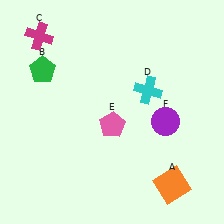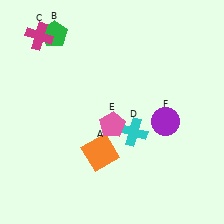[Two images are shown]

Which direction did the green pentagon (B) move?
The green pentagon (B) moved up.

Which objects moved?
The objects that moved are: the orange square (A), the green pentagon (B), the cyan cross (D).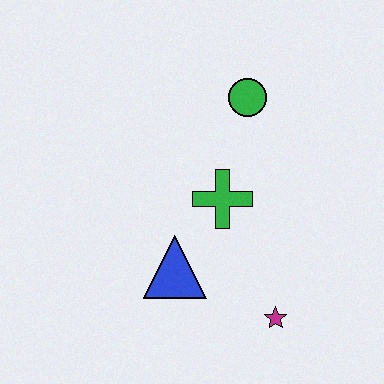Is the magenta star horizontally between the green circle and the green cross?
No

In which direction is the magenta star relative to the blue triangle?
The magenta star is to the right of the blue triangle.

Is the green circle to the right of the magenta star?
No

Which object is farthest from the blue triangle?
The green circle is farthest from the blue triangle.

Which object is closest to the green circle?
The green cross is closest to the green circle.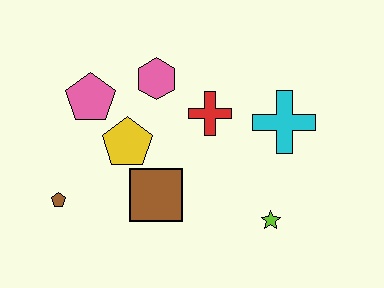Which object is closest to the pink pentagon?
The yellow pentagon is closest to the pink pentagon.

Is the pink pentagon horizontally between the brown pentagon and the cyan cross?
Yes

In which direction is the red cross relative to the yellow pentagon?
The red cross is to the right of the yellow pentagon.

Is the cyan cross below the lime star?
No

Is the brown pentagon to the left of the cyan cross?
Yes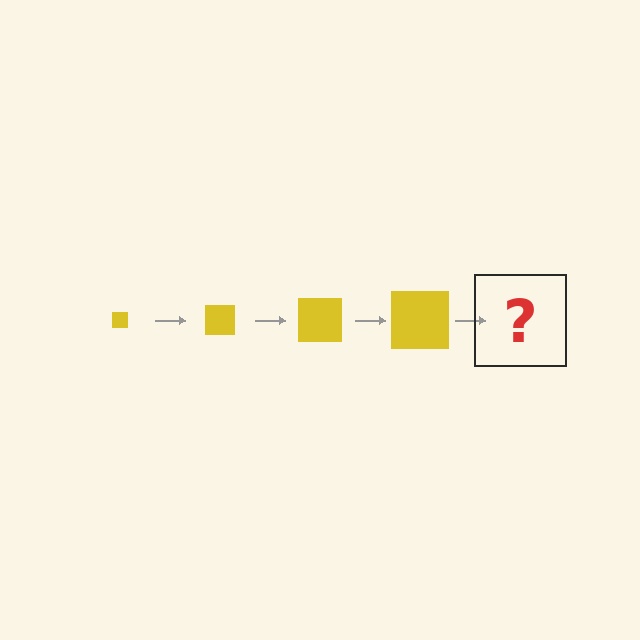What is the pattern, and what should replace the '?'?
The pattern is that the square gets progressively larger each step. The '?' should be a yellow square, larger than the previous one.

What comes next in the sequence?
The next element should be a yellow square, larger than the previous one.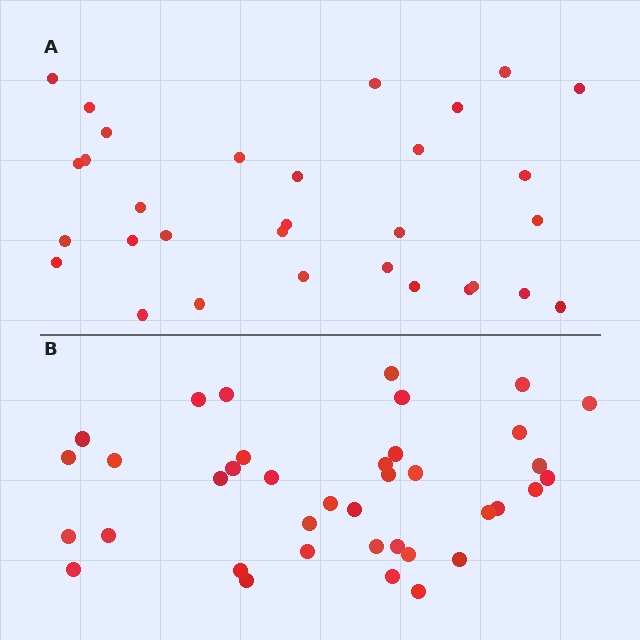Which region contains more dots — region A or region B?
Region B (the bottom region) has more dots.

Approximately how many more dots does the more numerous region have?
Region B has roughly 8 or so more dots than region A.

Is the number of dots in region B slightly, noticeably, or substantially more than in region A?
Region B has only slightly more — the two regions are fairly close. The ratio is roughly 1.2 to 1.